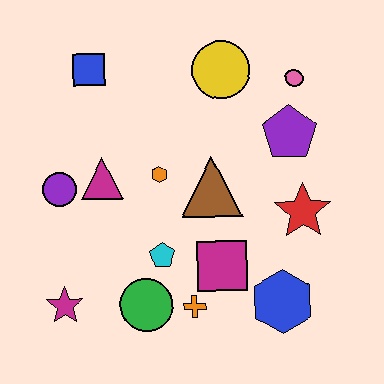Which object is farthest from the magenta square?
The blue square is farthest from the magenta square.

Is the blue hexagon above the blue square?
No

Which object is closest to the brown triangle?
The orange hexagon is closest to the brown triangle.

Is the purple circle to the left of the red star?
Yes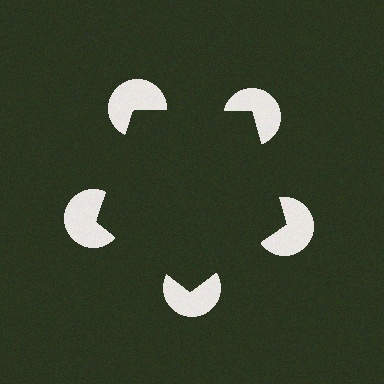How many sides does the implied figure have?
5 sides.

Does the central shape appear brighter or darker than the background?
It typically appears slightly darker than the background, even though no actual brightness change is drawn.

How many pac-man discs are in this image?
There are 5 — one at each vertex of the illusory pentagon.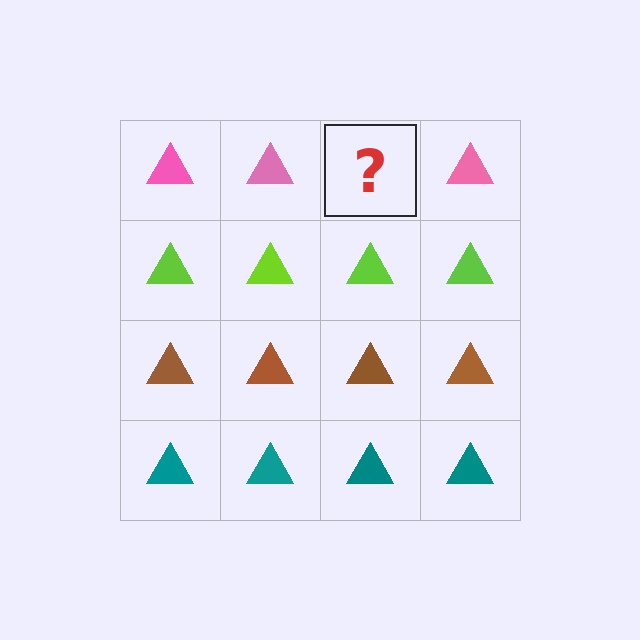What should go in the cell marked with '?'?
The missing cell should contain a pink triangle.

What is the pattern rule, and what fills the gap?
The rule is that each row has a consistent color. The gap should be filled with a pink triangle.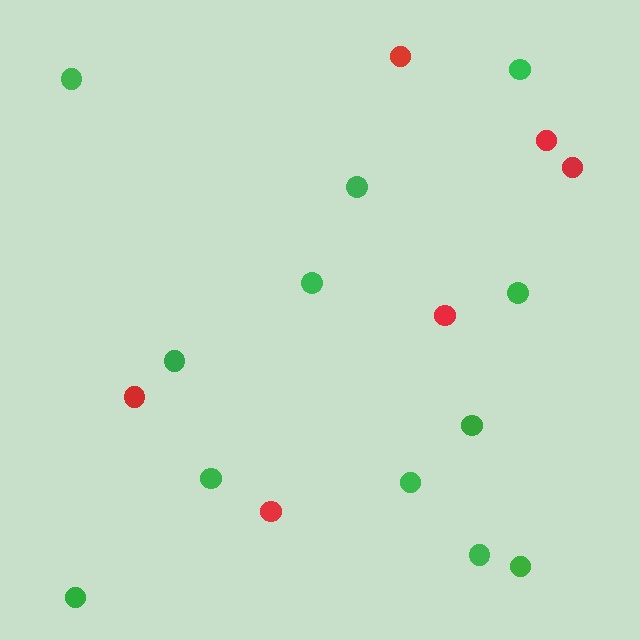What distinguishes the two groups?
There are 2 groups: one group of green circles (12) and one group of red circles (6).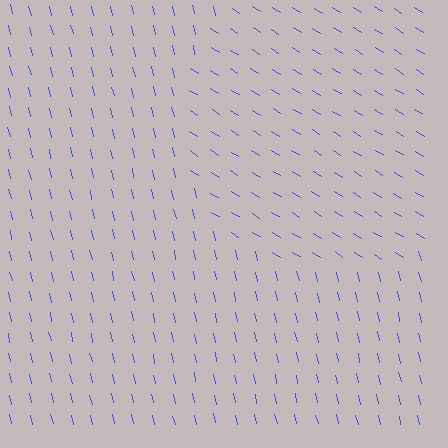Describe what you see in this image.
The image is filled with small blue line segments. A circle region in the image has lines oriented differently from the surrounding lines, creating a visible texture boundary.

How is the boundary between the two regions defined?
The boundary is defined purely by a change in line orientation (approximately 45 degrees difference). All lines are the same color and thickness.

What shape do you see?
I see a circle.